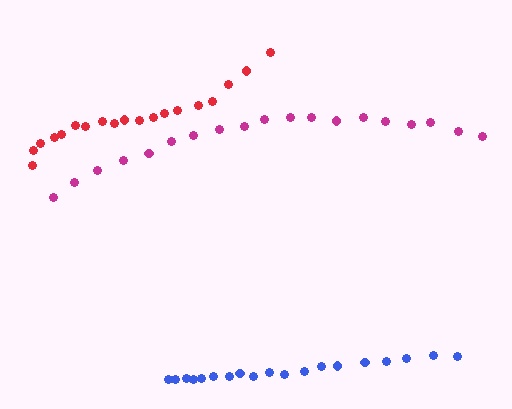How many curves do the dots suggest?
There are 3 distinct paths.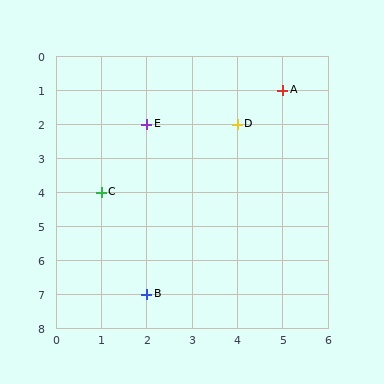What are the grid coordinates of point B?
Point B is at grid coordinates (2, 7).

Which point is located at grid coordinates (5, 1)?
Point A is at (5, 1).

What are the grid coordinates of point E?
Point E is at grid coordinates (2, 2).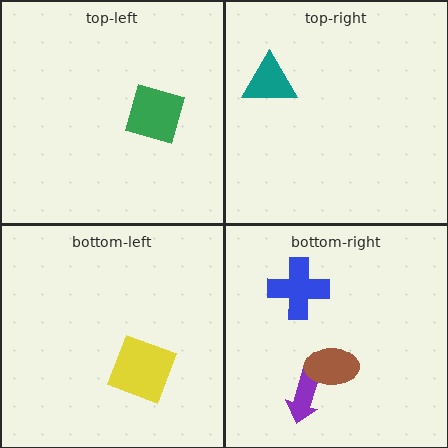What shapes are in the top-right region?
The teal triangle.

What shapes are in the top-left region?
The green diamond.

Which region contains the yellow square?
The bottom-left region.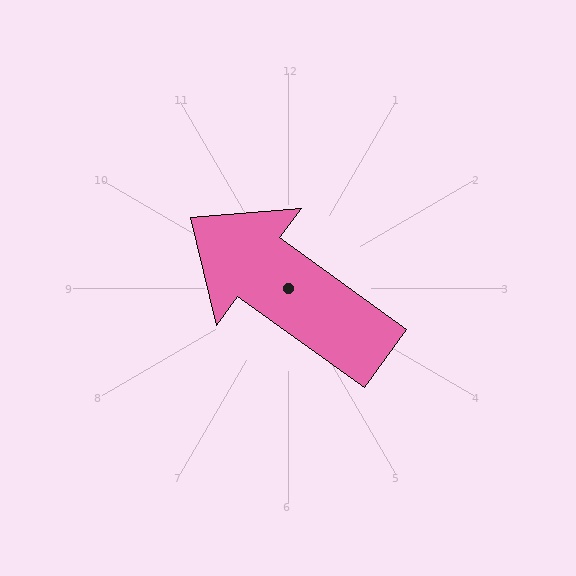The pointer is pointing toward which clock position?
Roughly 10 o'clock.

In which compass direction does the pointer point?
Northwest.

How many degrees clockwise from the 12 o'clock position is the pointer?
Approximately 306 degrees.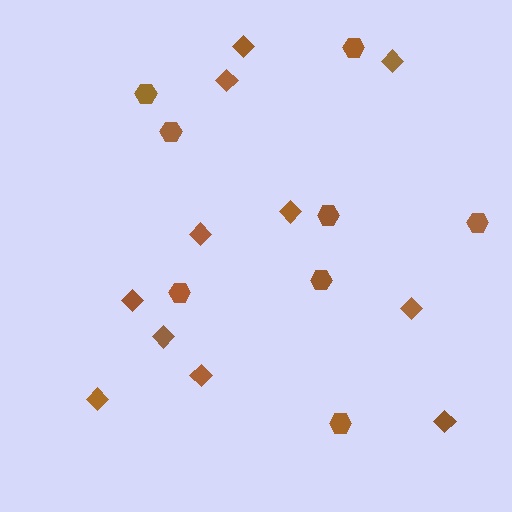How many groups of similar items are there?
There are 2 groups: one group of hexagons (8) and one group of diamonds (11).